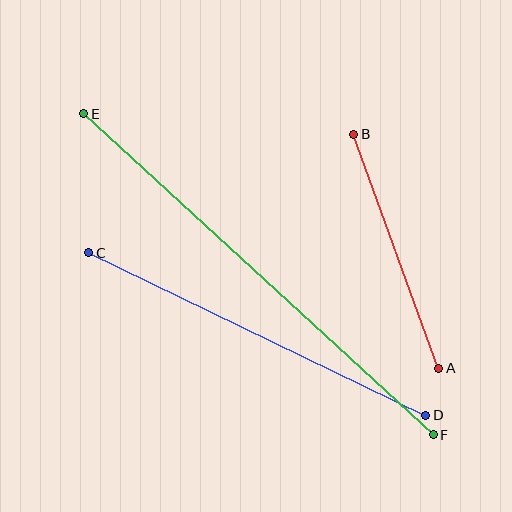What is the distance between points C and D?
The distance is approximately 374 pixels.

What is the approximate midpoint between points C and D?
The midpoint is at approximately (257, 334) pixels.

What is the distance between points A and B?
The distance is approximately 249 pixels.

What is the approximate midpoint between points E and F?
The midpoint is at approximately (259, 274) pixels.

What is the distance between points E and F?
The distance is approximately 474 pixels.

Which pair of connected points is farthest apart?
Points E and F are farthest apart.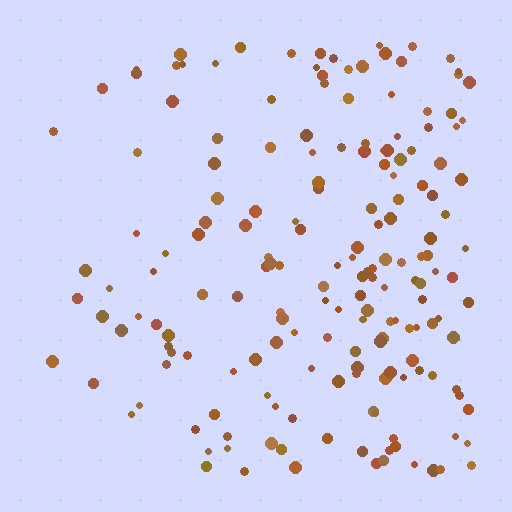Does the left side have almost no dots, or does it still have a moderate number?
Still a moderate number, just noticeably fewer than the right.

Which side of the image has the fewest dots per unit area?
The left.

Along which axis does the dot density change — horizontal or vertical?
Horizontal.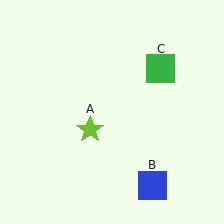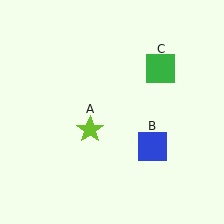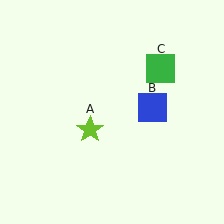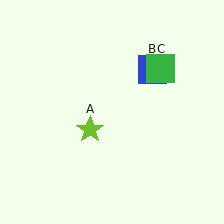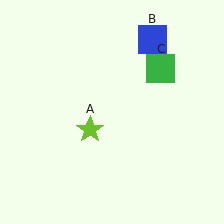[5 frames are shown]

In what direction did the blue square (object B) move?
The blue square (object B) moved up.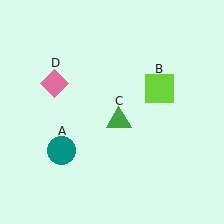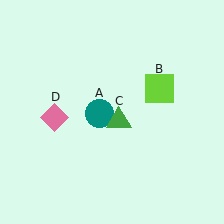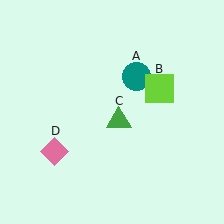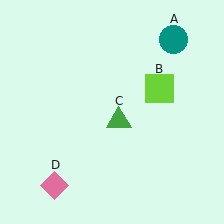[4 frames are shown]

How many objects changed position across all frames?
2 objects changed position: teal circle (object A), pink diamond (object D).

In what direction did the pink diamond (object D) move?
The pink diamond (object D) moved down.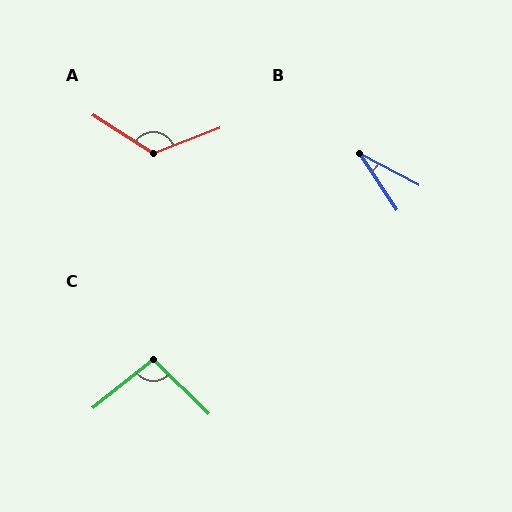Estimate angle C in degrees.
Approximately 96 degrees.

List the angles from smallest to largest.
B (29°), C (96°), A (126°).